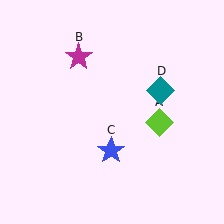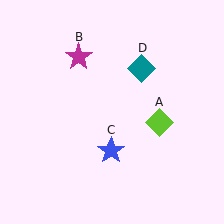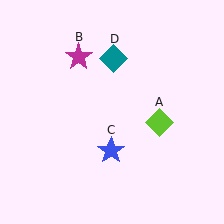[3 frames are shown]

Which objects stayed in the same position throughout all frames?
Lime diamond (object A) and magenta star (object B) and blue star (object C) remained stationary.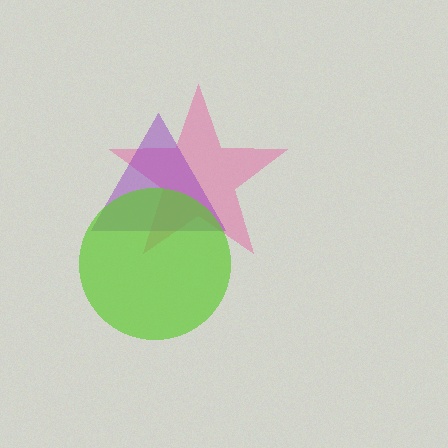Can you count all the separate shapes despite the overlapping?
Yes, there are 3 separate shapes.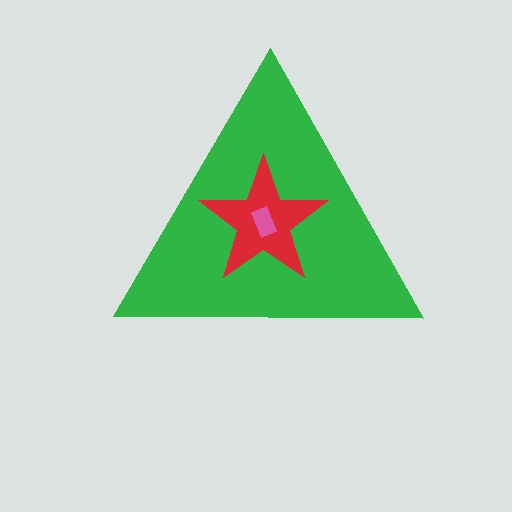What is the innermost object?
The pink rectangle.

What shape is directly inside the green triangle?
The red star.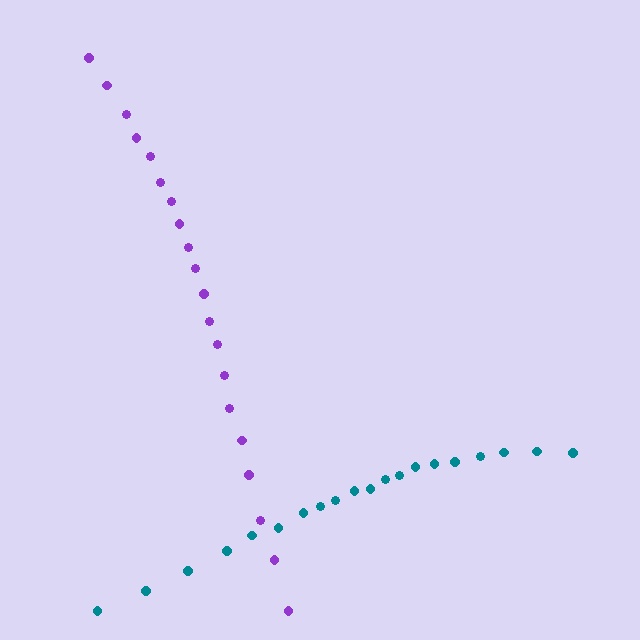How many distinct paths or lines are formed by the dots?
There are 2 distinct paths.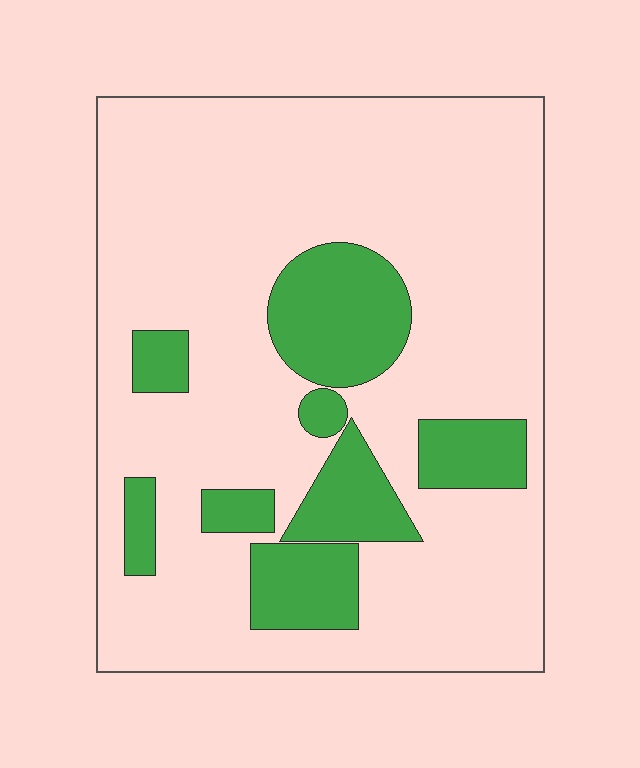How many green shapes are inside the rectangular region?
8.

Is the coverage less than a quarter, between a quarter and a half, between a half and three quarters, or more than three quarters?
Less than a quarter.